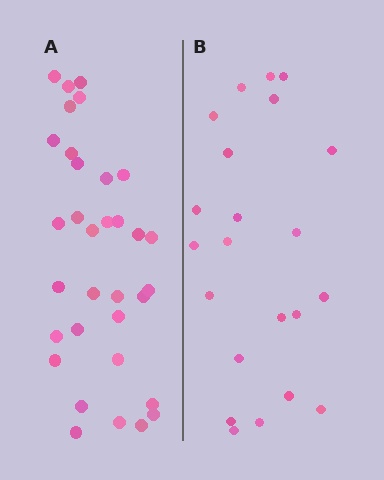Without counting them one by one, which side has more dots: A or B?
Region A (the left region) has more dots.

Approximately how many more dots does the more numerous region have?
Region A has roughly 12 or so more dots than region B.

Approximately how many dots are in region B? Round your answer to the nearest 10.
About 20 dots. (The exact count is 22, which rounds to 20.)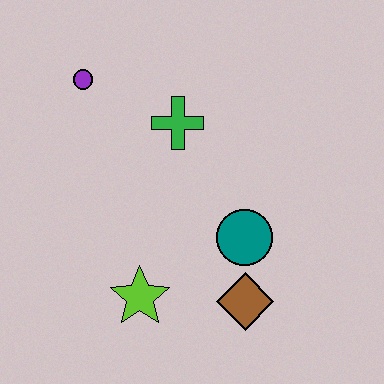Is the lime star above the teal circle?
No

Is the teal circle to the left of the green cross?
No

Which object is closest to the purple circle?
The green cross is closest to the purple circle.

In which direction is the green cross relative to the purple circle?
The green cross is to the right of the purple circle.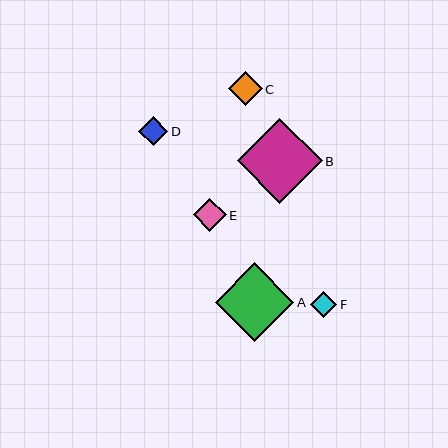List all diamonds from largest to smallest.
From largest to smallest: B, A, C, E, D, F.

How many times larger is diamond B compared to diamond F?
Diamond B is approximately 3.2 times the size of diamond F.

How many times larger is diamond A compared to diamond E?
Diamond A is approximately 2.4 times the size of diamond E.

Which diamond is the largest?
Diamond B is the largest with a size of approximately 85 pixels.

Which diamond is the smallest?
Diamond F is the smallest with a size of approximately 27 pixels.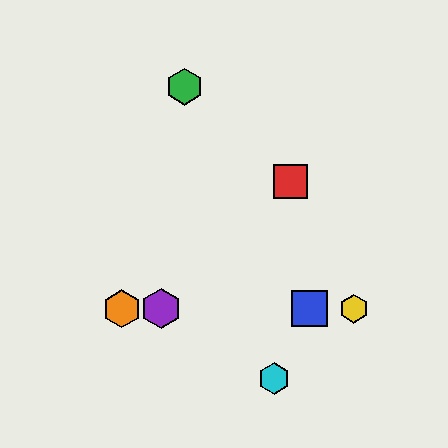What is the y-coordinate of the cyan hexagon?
The cyan hexagon is at y≈379.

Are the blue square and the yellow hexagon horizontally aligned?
Yes, both are at y≈309.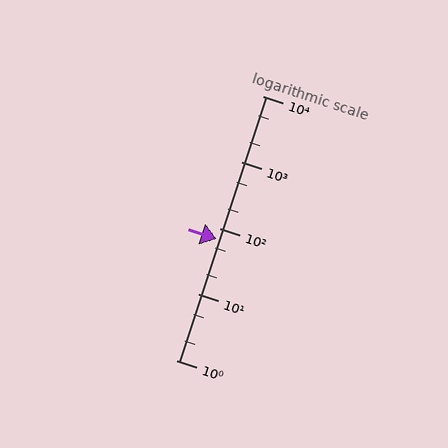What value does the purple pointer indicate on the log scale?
The pointer indicates approximately 68.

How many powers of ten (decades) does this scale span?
The scale spans 4 decades, from 1 to 10000.